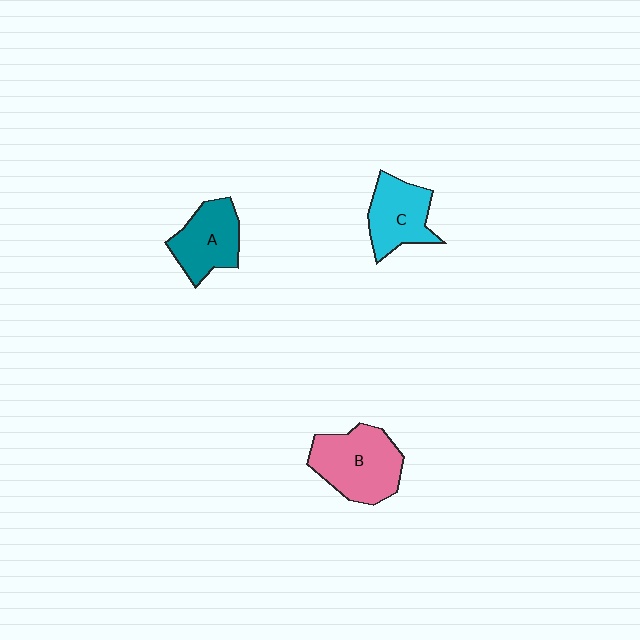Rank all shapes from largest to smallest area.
From largest to smallest: B (pink), A (teal), C (cyan).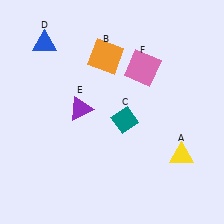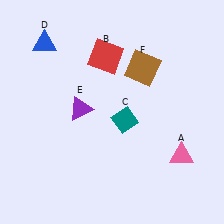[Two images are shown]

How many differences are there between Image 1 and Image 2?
There are 3 differences between the two images.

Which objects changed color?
A changed from yellow to pink. B changed from orange to red. F changed from pink to brown.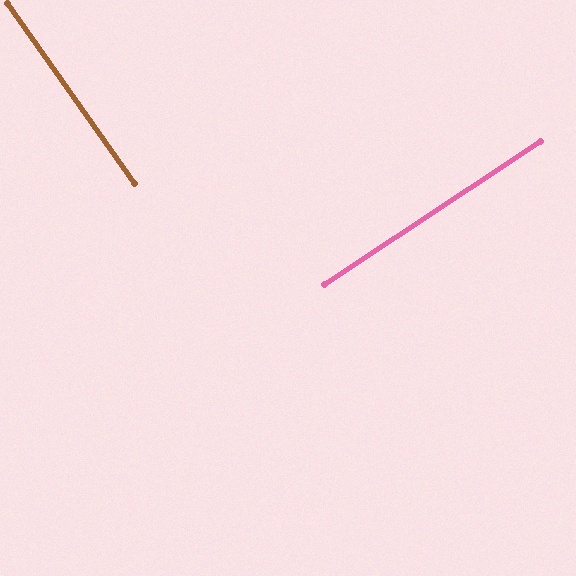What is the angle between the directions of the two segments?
Approximately 88 degrees.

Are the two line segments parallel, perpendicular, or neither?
Perpendicular — they meet at approximately 88°.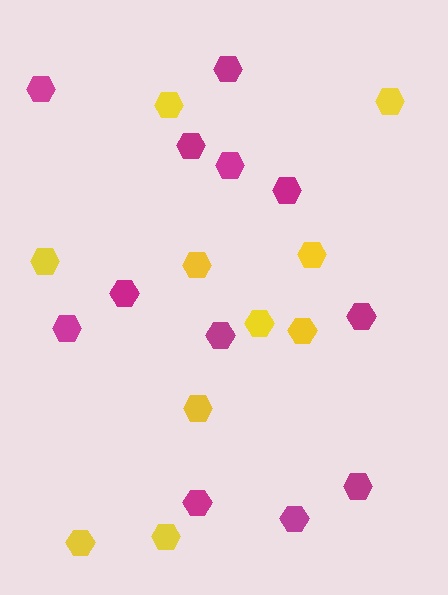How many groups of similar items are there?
There are 2 groups: one group of magenta hexagons (12) and one group of yellow hexagons (10).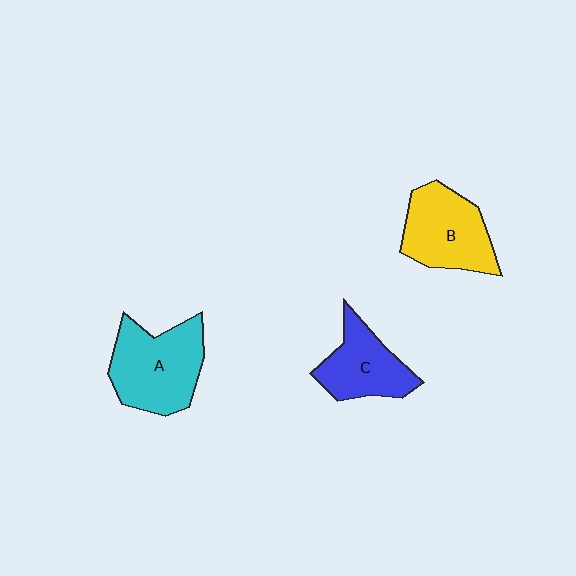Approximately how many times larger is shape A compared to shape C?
Approximately 1.4 times.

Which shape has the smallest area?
Shape C (blue).